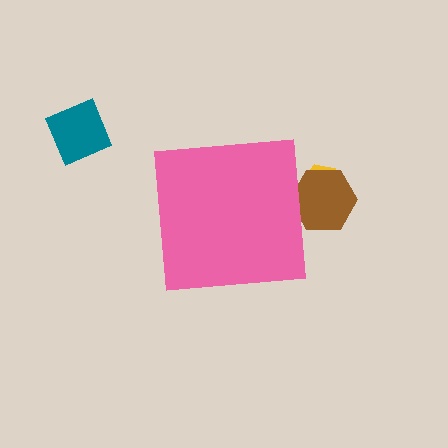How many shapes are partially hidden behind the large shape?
2 shapes are partially hidden.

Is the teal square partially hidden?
No, the teal square is fully visible.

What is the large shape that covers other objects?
A pink square.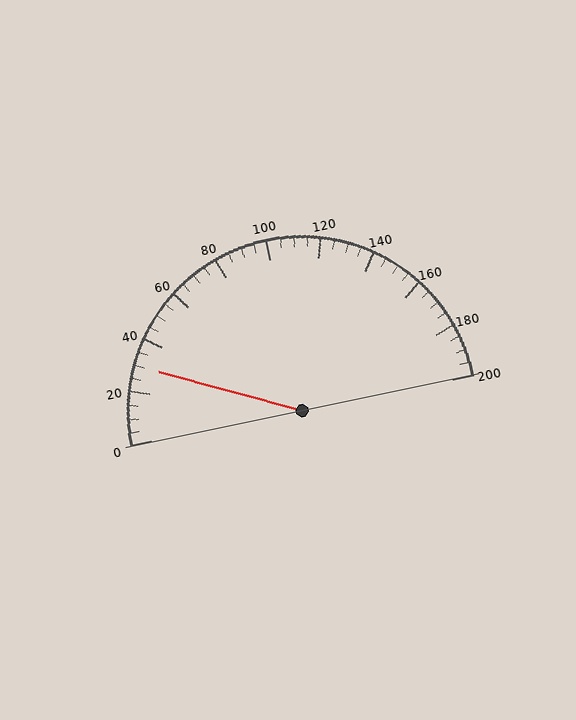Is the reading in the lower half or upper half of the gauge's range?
The reading is in the lower half of the range (0 to 200).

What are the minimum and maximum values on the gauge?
The gauge ranges from 0 to 200.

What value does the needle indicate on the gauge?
The needle indicates approximately 30.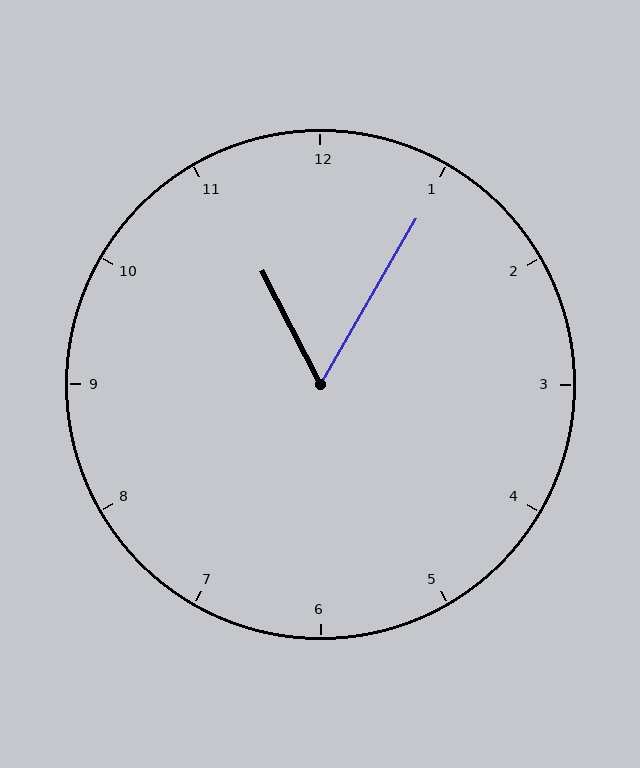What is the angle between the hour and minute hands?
Approximately 58 degrees.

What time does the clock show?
11:05.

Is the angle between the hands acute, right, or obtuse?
It is acute.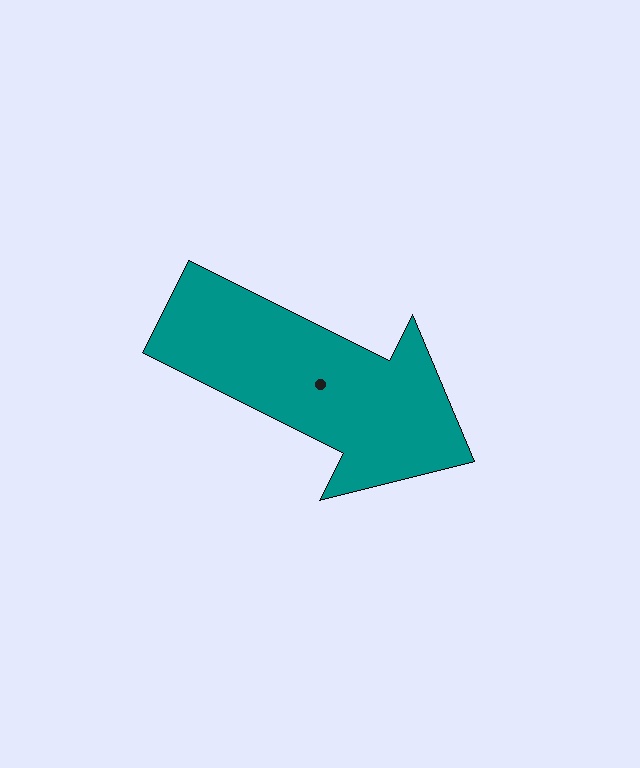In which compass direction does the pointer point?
Southeast.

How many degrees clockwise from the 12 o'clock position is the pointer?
Approximately 117 degrees.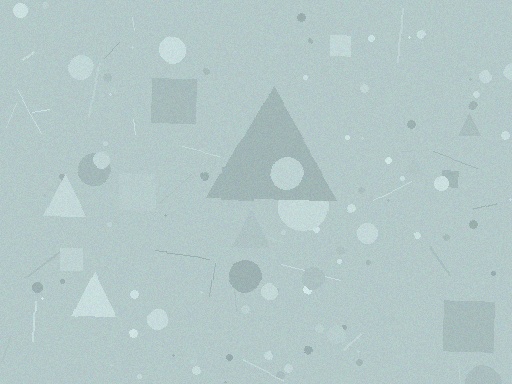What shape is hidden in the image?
A triangle is hidden in the image.